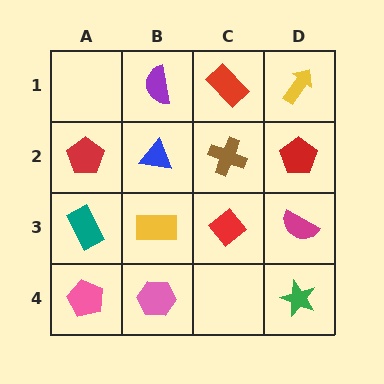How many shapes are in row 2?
4 shapes.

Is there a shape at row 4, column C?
No, that cell is empty.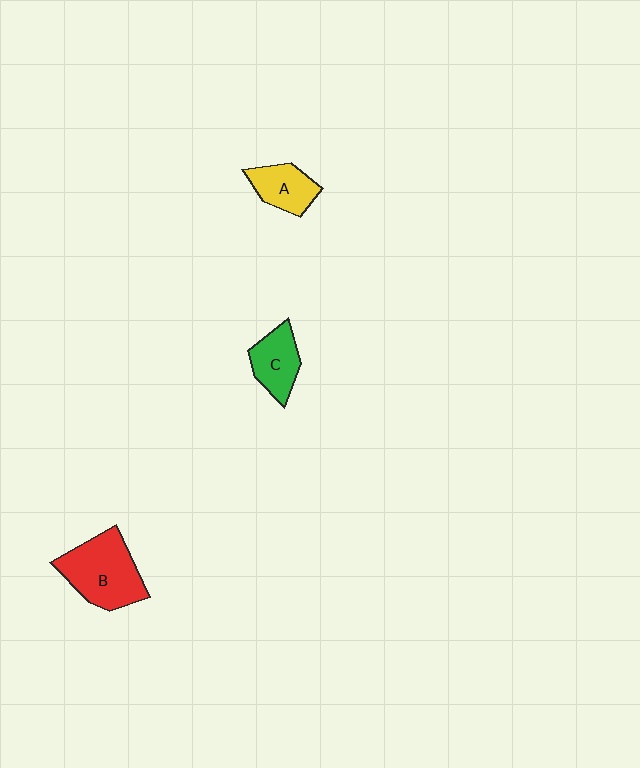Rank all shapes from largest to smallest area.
From largest to smallest: B (red), C (green), A (yellow).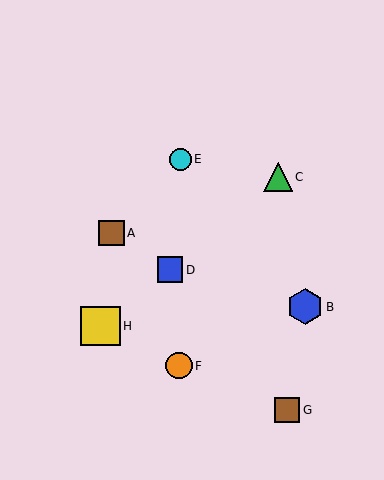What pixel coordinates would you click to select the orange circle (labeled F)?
Click at (179, 366) to select the orange circle F.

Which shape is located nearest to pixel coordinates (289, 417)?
The brown square (labeled G) at (287, 410) is nearest to that location.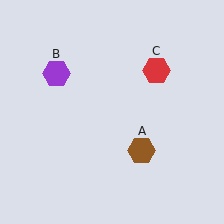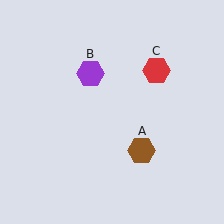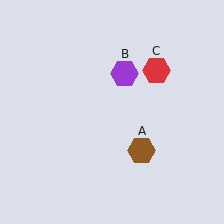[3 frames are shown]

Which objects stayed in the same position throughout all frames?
Brown hexagon (object A) and red hexagon (object C) remained stationary.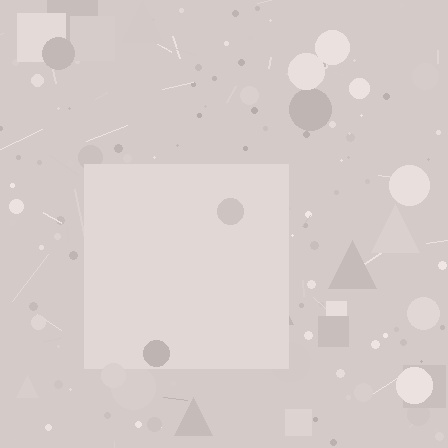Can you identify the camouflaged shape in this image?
The camouflaged shape is a square.